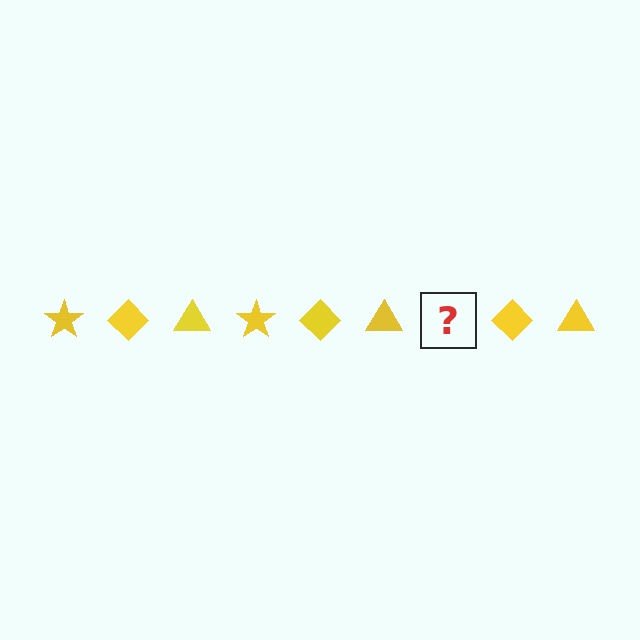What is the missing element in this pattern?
The missing element is a yellow star.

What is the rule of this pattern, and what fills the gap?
The rule is that the pattern cycles through star, diamond, triangle shapes in yellow. The gap should be filled with a yellow star.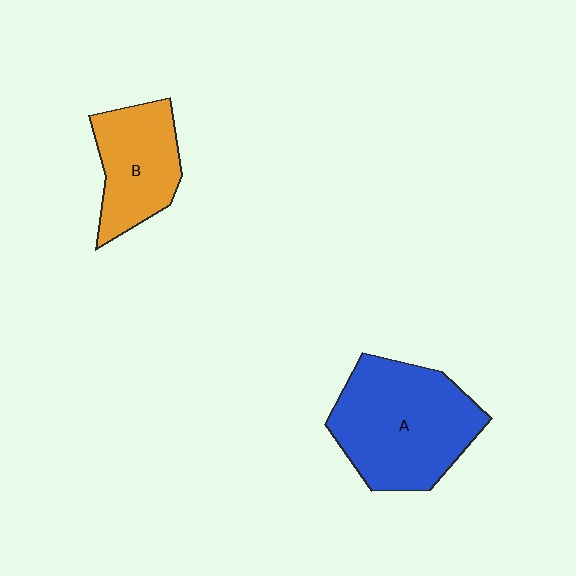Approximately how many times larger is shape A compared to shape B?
Approximately 1.6 times.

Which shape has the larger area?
Shape A (blue).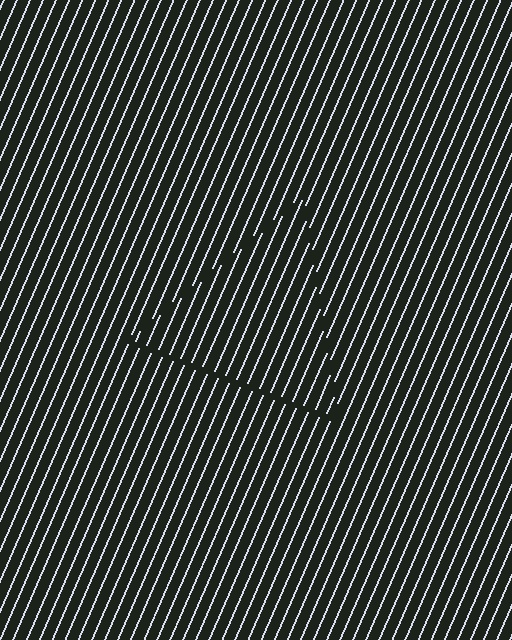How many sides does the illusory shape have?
3 sides — the line-ends trace a triangle.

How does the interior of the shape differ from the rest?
The interior of the shape contains the same grating, shifted by half a period — the contour is defined by the phase discontinuity where line-ends from the inner and outer gratings abut.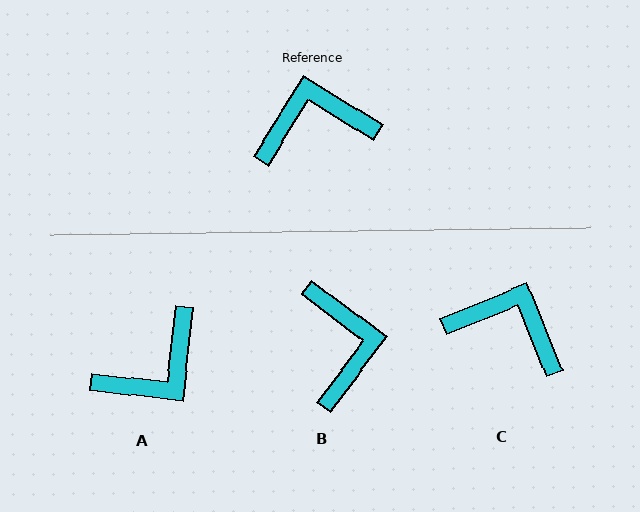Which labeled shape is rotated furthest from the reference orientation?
A, about 155 degrees away.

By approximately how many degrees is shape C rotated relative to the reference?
Approximately 36 degrees clockwise.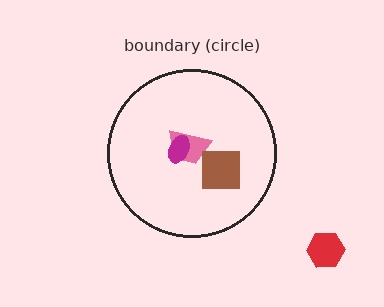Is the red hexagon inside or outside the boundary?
Outside.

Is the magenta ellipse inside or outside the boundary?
Inside.